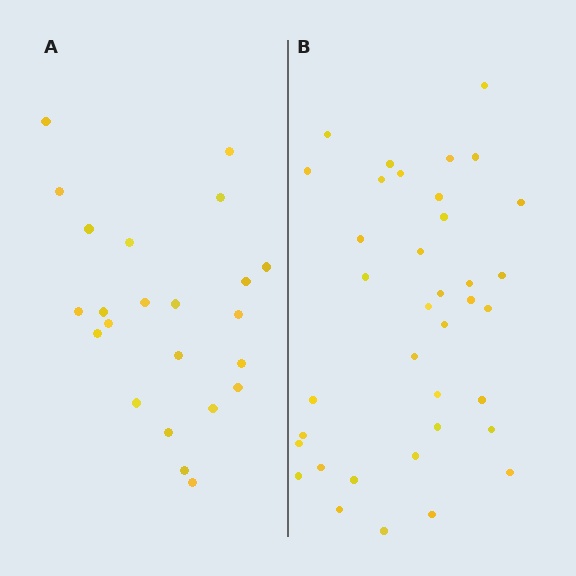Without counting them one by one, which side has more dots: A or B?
Region B (the right region) has more dots.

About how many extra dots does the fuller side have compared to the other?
Region B has approximately 15 more dots than region A.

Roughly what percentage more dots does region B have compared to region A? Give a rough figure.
About 60% more.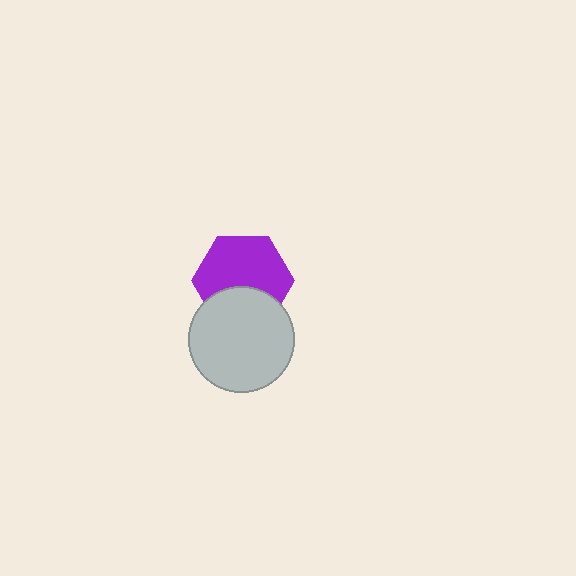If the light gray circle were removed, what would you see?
You would see the complete purple hexagon.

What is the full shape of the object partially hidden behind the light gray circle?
The partially hidden object is a purple hexagon.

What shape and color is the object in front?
The object in front is a light gray circle.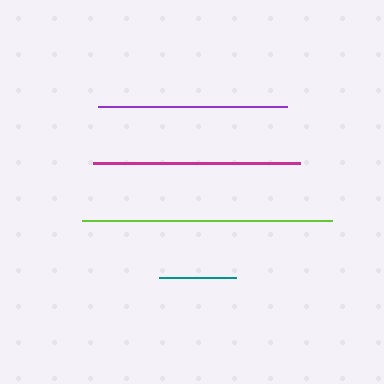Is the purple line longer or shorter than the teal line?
The purple line is longer than the teal line.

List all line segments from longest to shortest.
From longest to shortest: lime, magenta, purple, teal.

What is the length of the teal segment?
The teal segment is approximately 78 pixels long.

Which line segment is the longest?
The lime line is the longest at approximately 250 pixels.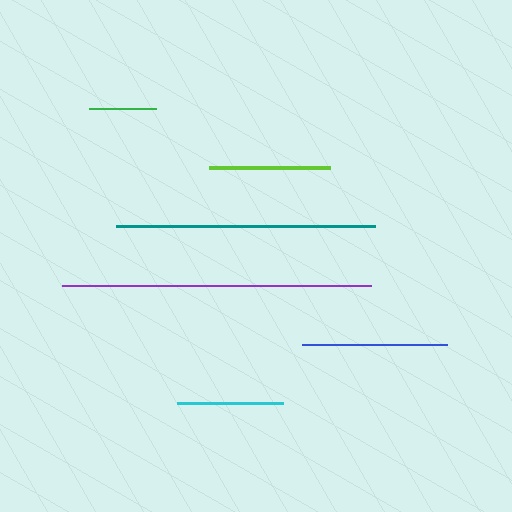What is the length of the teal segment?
The teal segment is approximately 260 pixels long.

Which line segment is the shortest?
The green line is the shortest at approximately 67 pixels.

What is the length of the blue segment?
The blue segment is approximately 145 pixels long.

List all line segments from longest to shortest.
From longest to shortest: purple, teal, blue, lime, cyan, green.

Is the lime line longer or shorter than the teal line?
The teal line is longer than the lime line.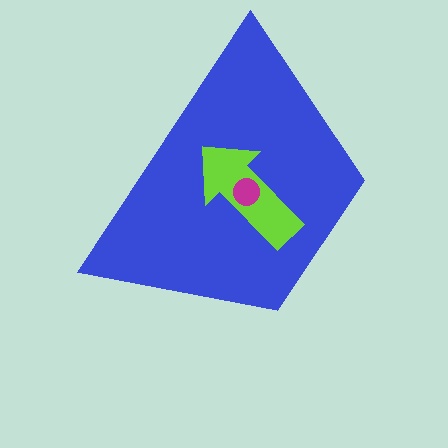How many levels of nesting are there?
3.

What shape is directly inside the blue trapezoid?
The lime arrow.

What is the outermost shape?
The blue trapezoid.